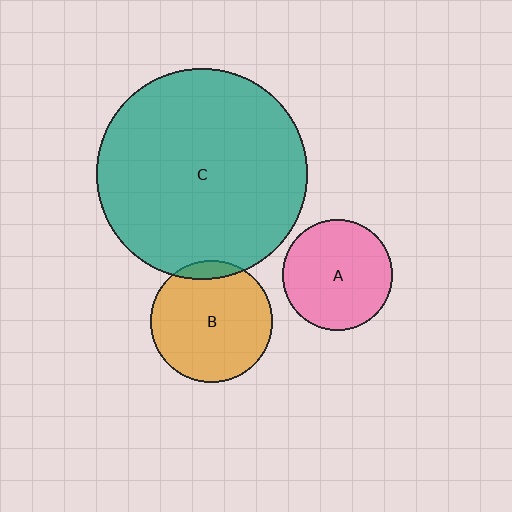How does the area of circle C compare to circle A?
Approximately 3.6 times.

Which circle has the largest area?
Circle C (teal).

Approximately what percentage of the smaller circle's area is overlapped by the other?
Approximately 10%.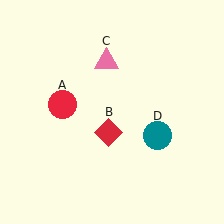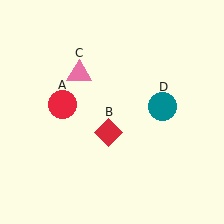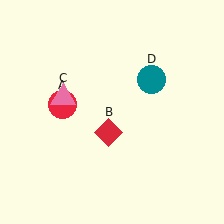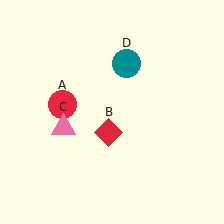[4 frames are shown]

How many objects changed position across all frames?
2 objects changed position: pink triangle (object C), teal circle (object D).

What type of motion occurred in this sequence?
The pink triangle (object C), teal circle (object D) rotated counterclockwise around the center of the scene.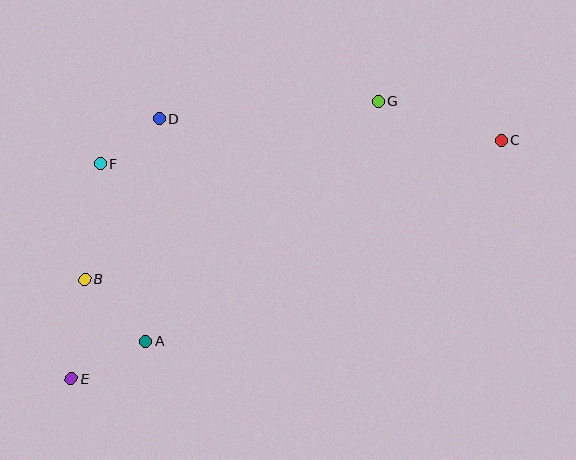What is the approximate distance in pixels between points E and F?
The distance between E and F is approximately 216 pixels.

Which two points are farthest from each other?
Points C and E are farthest from each other.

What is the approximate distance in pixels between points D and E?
The distance between D and E is approximately 275 pixels.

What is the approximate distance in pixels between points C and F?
The distance between C and F is approximately 402 pixels.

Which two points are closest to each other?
Points D and F are closest to each other.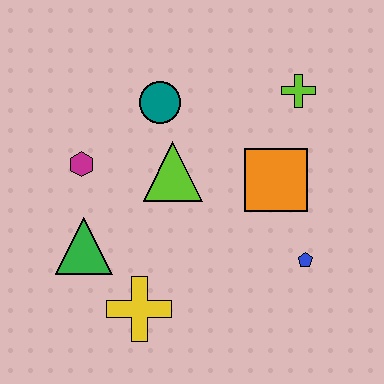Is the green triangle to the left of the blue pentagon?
Yes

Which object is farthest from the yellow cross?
The lime cross is farthest from the yellow cross.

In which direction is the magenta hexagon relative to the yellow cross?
The magenta hexagon is above the yellow cross.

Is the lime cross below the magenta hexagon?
No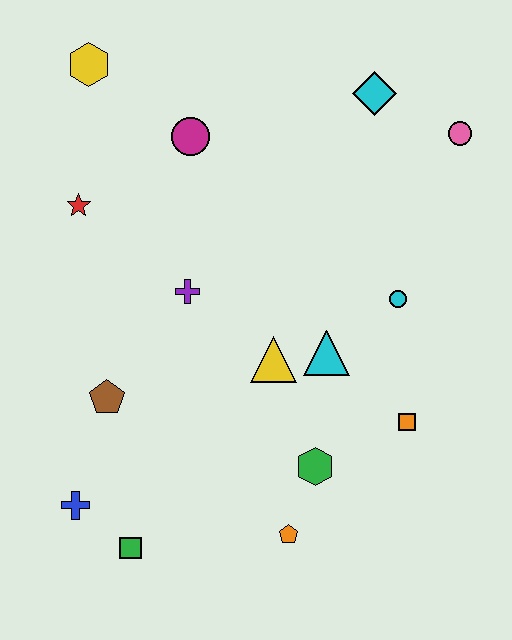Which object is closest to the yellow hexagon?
The magenta circle is closest to the yellow hexagon.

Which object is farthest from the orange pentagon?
The yellow hexagon is farthest from the orange pentagon.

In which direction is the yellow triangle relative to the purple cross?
The yellow triangle is to the right of the purple cross.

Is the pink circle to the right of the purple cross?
Yes